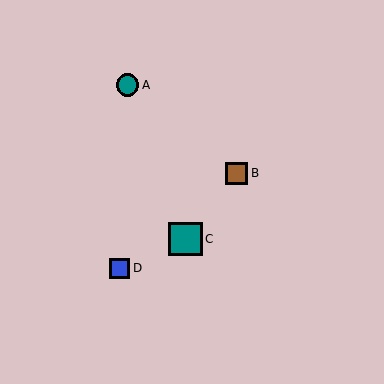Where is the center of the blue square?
The center of the blue square is at (120, 268).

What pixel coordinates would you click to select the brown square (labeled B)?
Click at (237, 173) to select the brown square B.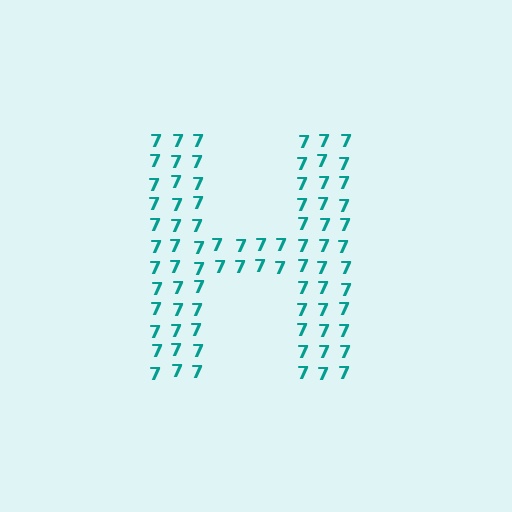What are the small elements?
The small elements are digit 7's.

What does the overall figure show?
The overall figure shows the letter H.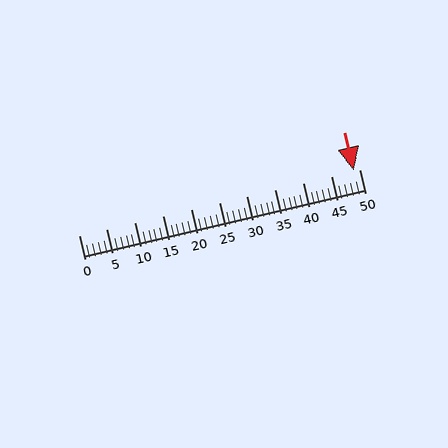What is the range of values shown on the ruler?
The ruler shows values from 0 to 50.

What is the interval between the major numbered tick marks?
The major tick marks are spaced 5 units apart.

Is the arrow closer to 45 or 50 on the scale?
The arrow is closer to 50.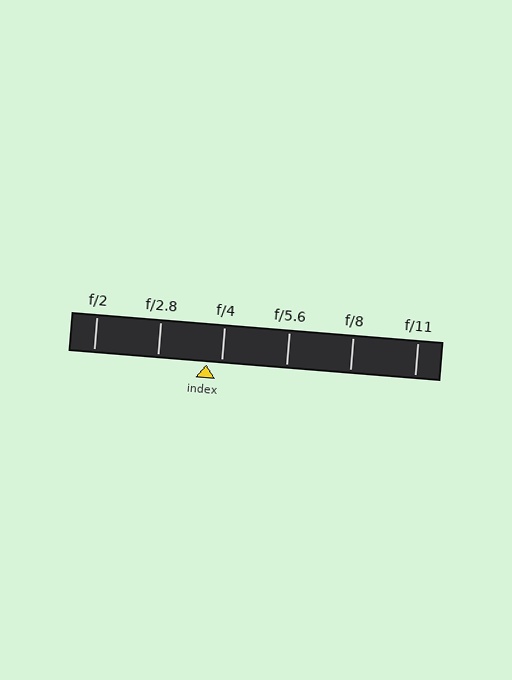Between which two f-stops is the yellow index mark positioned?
The index mark is between f/2.8 and f/4.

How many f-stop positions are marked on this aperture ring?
There are 6 f-stop positions marked.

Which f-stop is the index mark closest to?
The index mark is closest to f/4.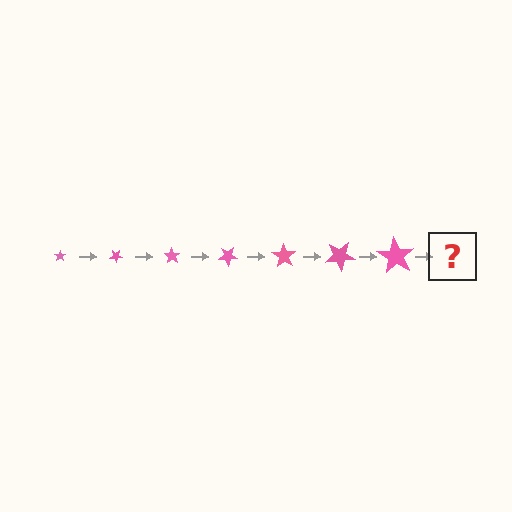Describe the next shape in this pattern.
It should be a star, larger than the previous one and rotated 245 degrees from the start.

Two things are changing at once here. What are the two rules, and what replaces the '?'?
The two rules are that the star grows larger each step and it rotates 35 degrees each step. The '?' should be a star, larger than the previous one and rotated 245 degrees from the start.